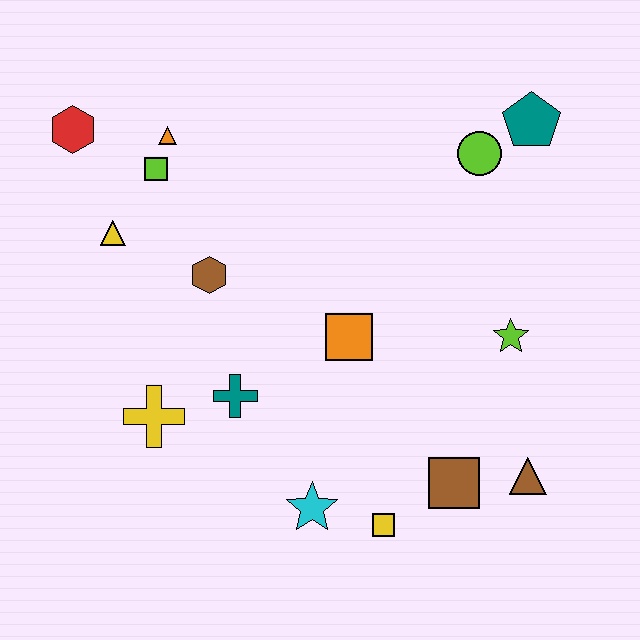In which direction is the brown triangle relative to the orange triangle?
The brown triangle is to the right of the orange triangle.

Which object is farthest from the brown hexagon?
The brown triangle is farthest from the brown hexagon.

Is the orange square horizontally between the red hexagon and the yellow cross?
No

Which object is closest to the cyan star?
The yellow square is closest to the cyan star.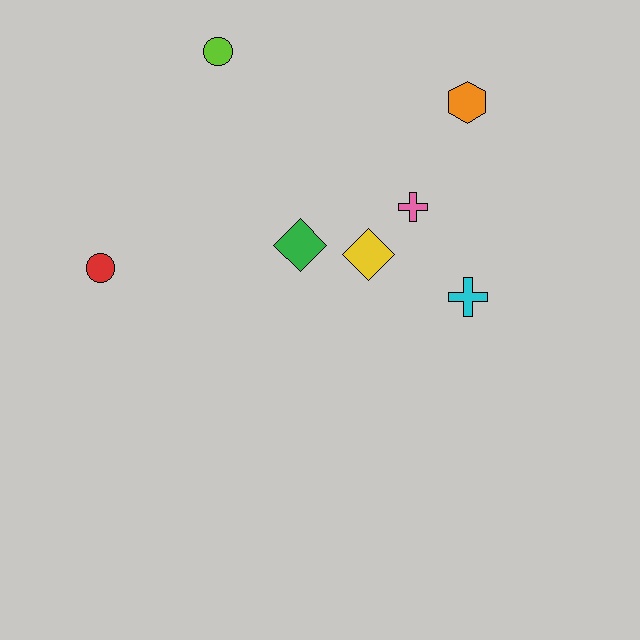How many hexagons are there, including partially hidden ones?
There is 1 hexagon.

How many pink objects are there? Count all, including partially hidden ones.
There is 1 pink object.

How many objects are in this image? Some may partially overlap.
There are 7 objects.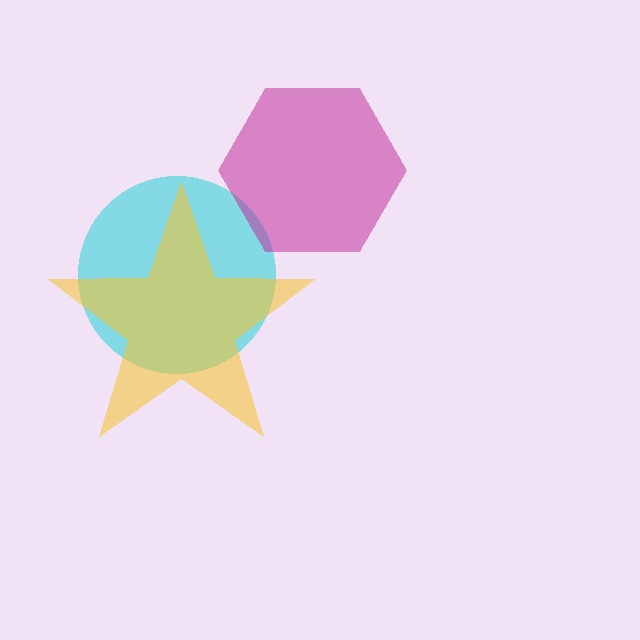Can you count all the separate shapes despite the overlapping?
Yes, there are 3 separate shapes.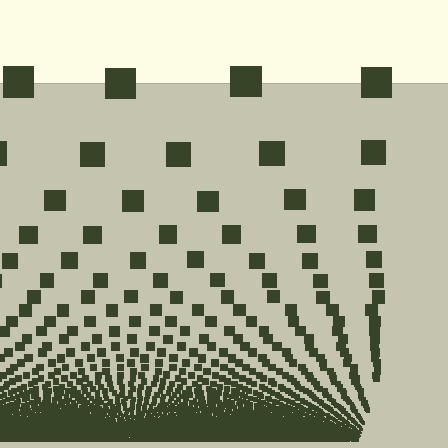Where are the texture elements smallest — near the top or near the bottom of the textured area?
Near the bottom.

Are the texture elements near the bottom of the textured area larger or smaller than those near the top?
Smaller. The gradient is inverted — elements near the bottom are smaller and denser.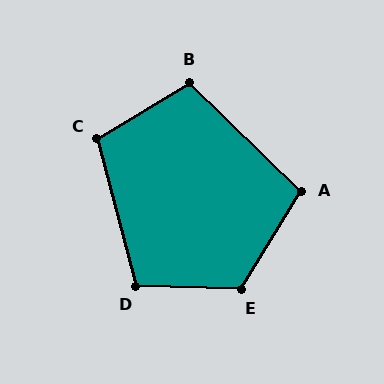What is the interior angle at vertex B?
Approximately 105 degrees (obtuse).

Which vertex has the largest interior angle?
E, at approximately 119 degrees.